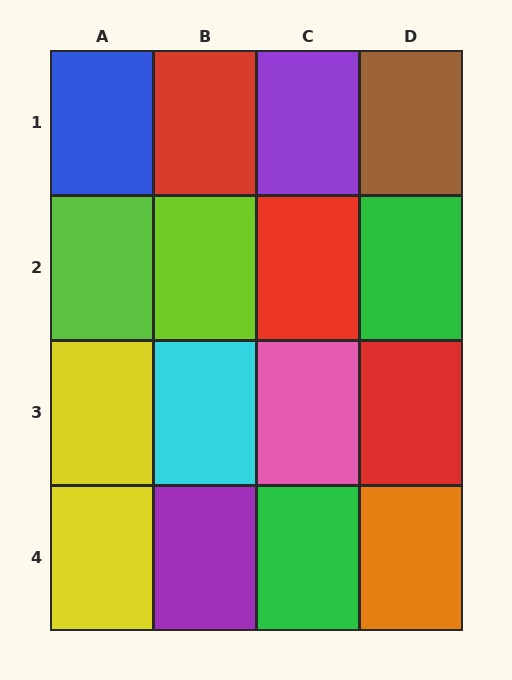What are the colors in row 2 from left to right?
Lime, lime, red, green.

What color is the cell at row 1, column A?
Blue.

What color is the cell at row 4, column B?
Purple.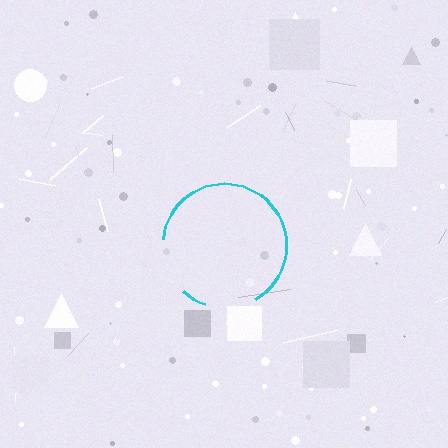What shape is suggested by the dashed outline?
The dashed outline suggests a circle.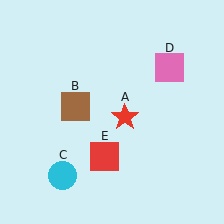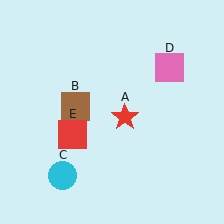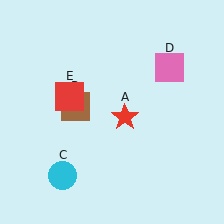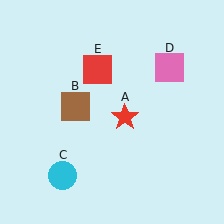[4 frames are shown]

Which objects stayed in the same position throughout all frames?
Red star (object A) and brown square (object B) and cyan circle (object C) and pink square (object D) remained stationary.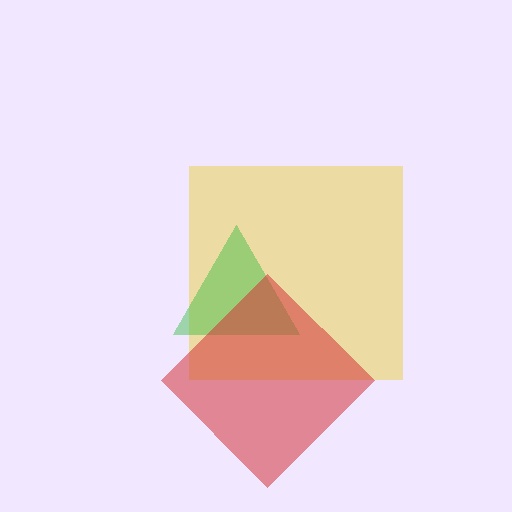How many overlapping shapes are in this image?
There are 3 overlapping shapes in the image.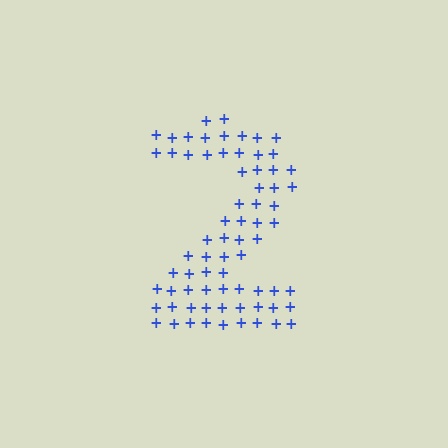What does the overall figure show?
The overall figure shows the digit 2.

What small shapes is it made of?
It is made of small plus signs.